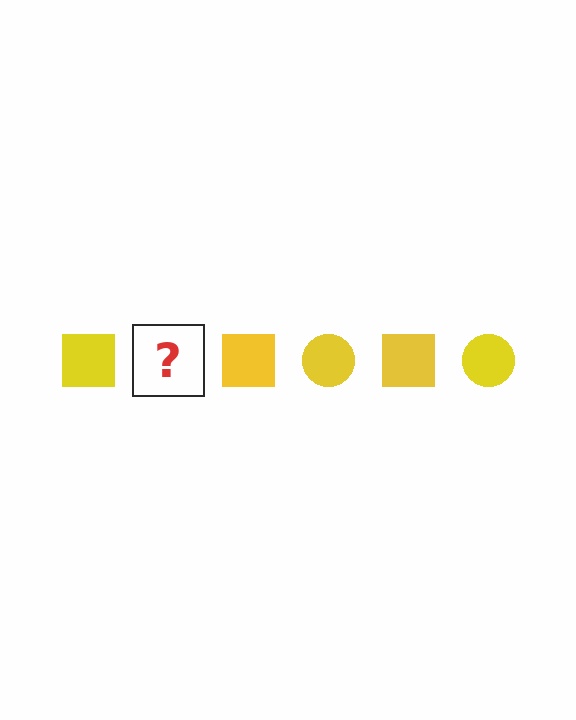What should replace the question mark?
The question mark should be replaced with a yellow circle.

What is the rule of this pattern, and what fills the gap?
The rule is that the pattern cycles through square, circle shapes in yellow. The gap should be filled with a yellow circle.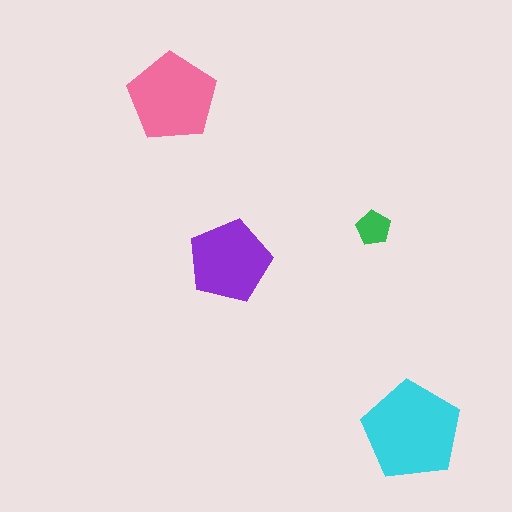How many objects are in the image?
There are 4 objects in the image.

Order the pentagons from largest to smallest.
the cyan one, the pink one, the purple one, the green one.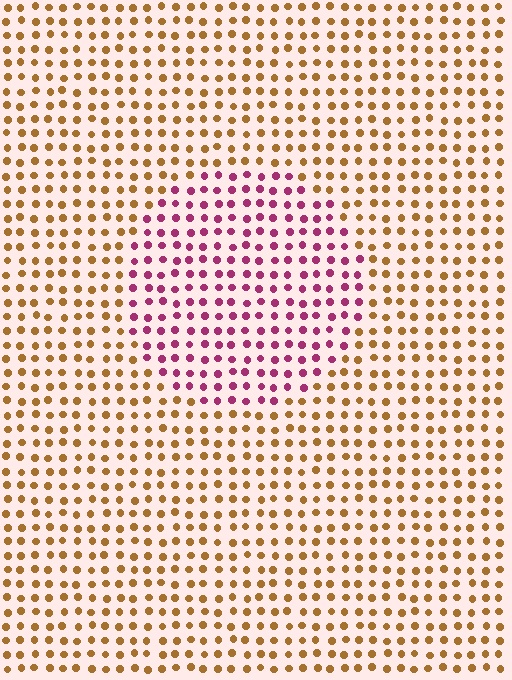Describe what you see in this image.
The image is filled with small brown elements in a uniform arrangement. A circle-shaped region is visible where the elements are tinted to a slightly different hue, forming a subtle color boundary.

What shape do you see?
I see a circle.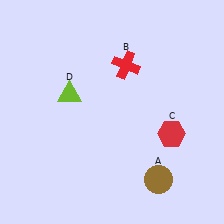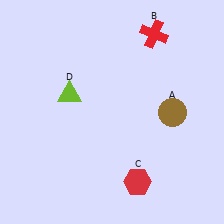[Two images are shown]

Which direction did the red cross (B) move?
The red cross (B) moved up.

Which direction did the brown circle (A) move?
The brown circle (A) moved up.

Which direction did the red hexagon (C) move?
The red hexagon (C) moved down.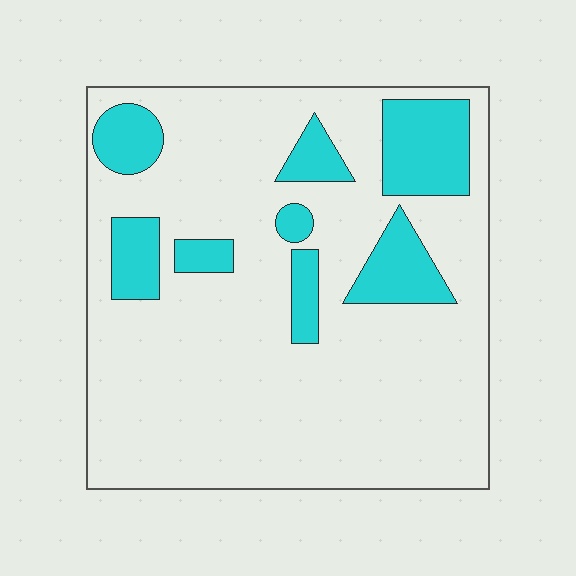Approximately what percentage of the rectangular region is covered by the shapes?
Approximately 20%.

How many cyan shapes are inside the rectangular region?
8.